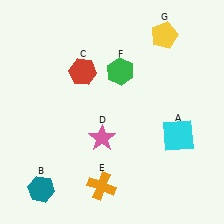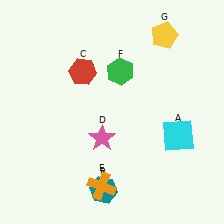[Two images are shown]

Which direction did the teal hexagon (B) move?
The teal hexagon (B) moved right.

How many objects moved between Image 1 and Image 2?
1 object moved between the two images.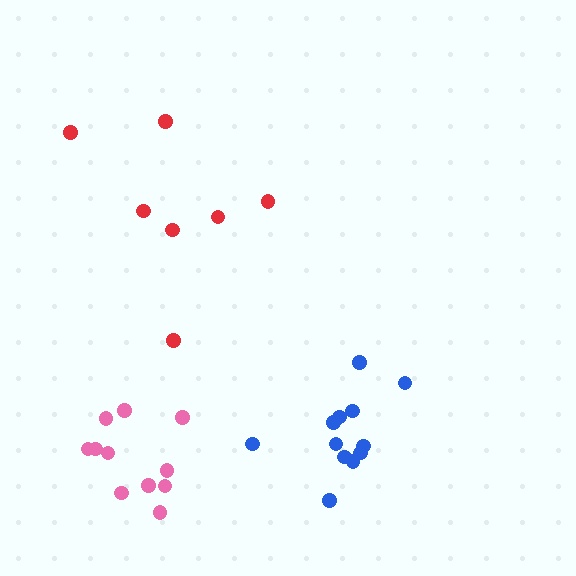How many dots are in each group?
Group 1: 7 dots, Group 2: 11 dots, Group 3: 12 dots (30 total).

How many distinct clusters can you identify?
There are 3 distinct clusters.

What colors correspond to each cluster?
The clusters are colored: red, pink, blue.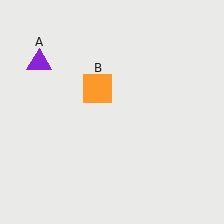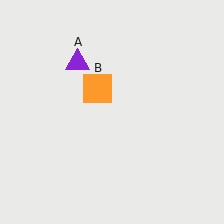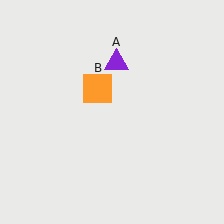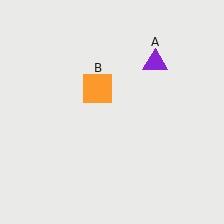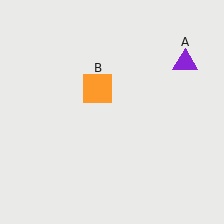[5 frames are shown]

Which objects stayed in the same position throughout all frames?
Orange square (object B) remained stationary.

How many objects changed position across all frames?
1 object changed position: purple triangle (object A).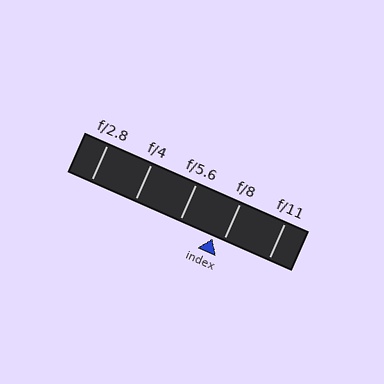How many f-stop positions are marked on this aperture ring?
There are 5 f-stop positions marked.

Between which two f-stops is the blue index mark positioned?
The index mark is between f/5.6 and f/8.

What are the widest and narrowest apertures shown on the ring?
The widest aperture shown is f/2.8 and the narrowest is f/11.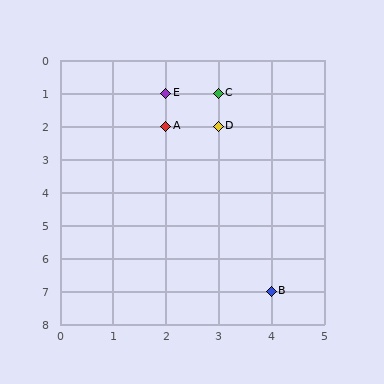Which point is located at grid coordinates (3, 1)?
Point C is at (3, 1).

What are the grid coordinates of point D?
Point D is at grid coordinates (3, 2).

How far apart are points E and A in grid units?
Points E and A are 1 row apart.